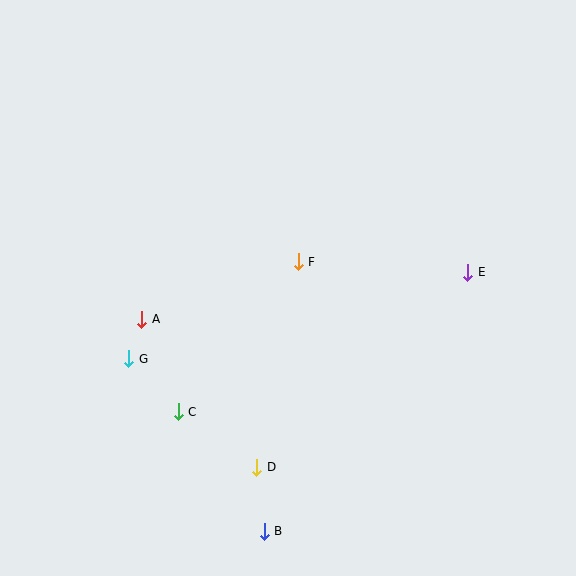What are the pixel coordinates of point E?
Point E is at (468, 272).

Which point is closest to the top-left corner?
Point A is closest to the top-left corner.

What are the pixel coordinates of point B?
Point B is at (264, 531).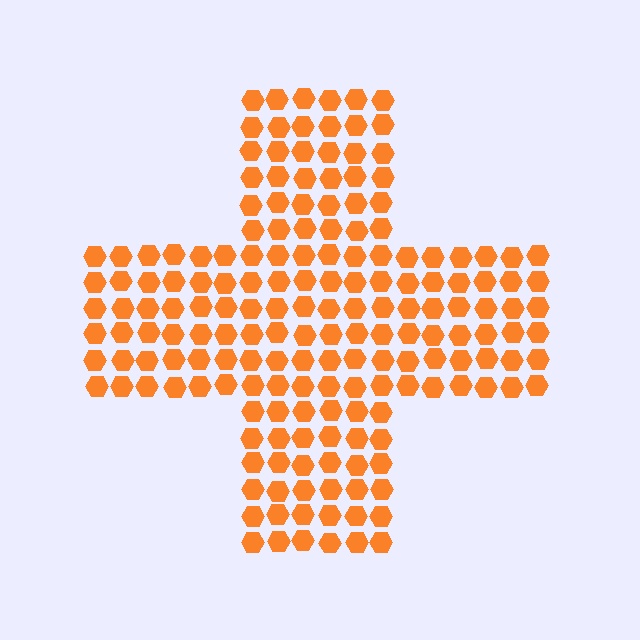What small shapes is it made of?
It is made of small hexagons.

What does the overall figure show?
The overall figure shows a cross.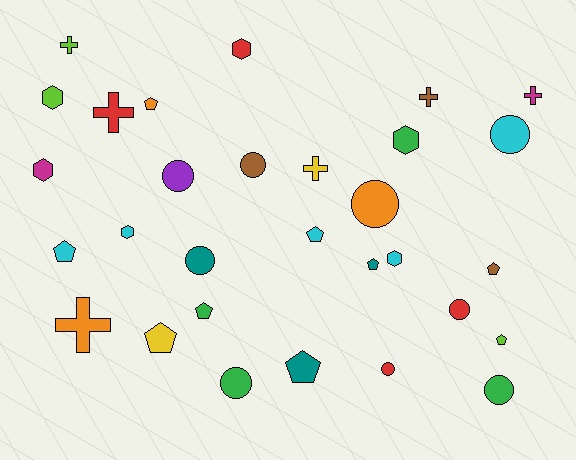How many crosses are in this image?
There are 6 crosses.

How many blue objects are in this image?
There are no blue objects.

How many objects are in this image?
There are 30 objects.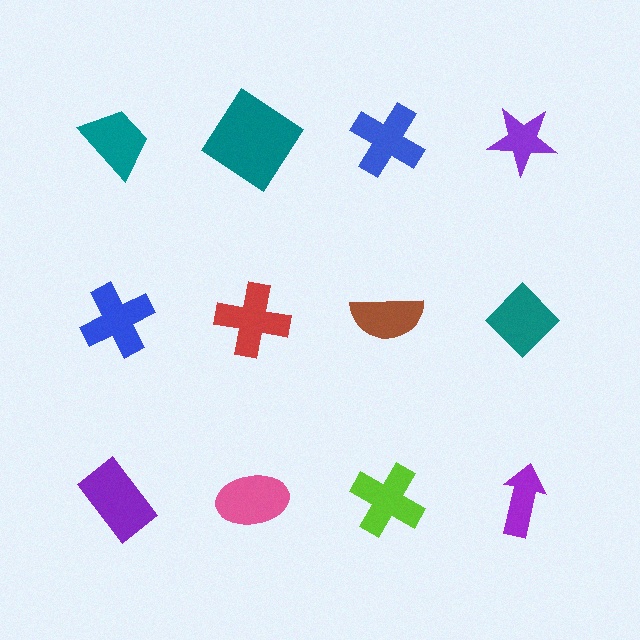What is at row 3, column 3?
A lime cross.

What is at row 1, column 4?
A purple star.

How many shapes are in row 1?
4 shapes.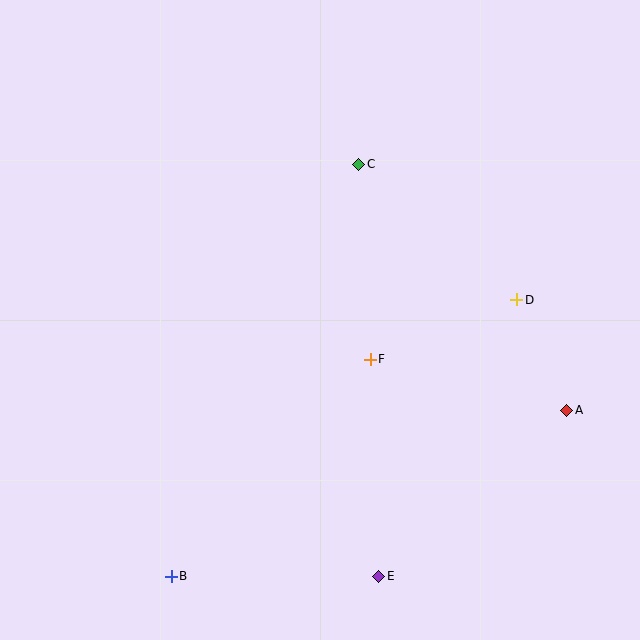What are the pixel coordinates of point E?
Point E is at (379, 576).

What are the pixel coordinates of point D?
Point D is at (517, 300).